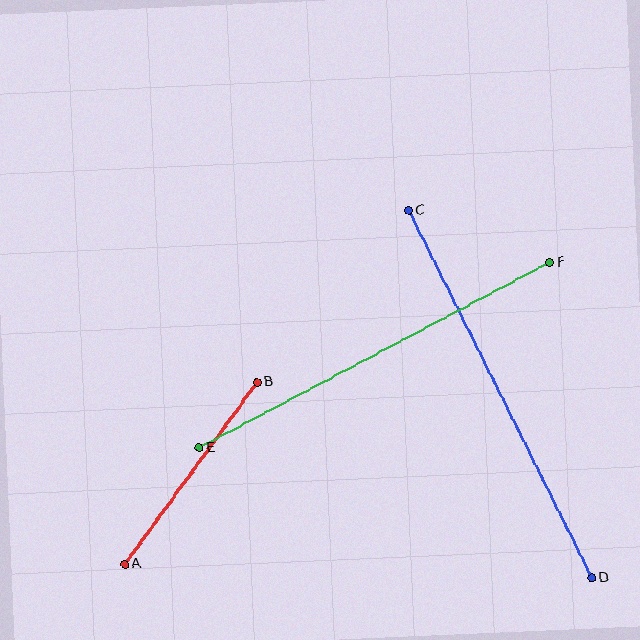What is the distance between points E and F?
The distance is approximately 396 pixels.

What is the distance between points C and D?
The distance is approximately 410 pixels.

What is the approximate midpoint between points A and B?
The midpoint is at approximately (191, 473) pixels.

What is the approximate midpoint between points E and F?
The midpoint is at approximately (374, 355) pixels.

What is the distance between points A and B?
The distance is approximately 225 pixels.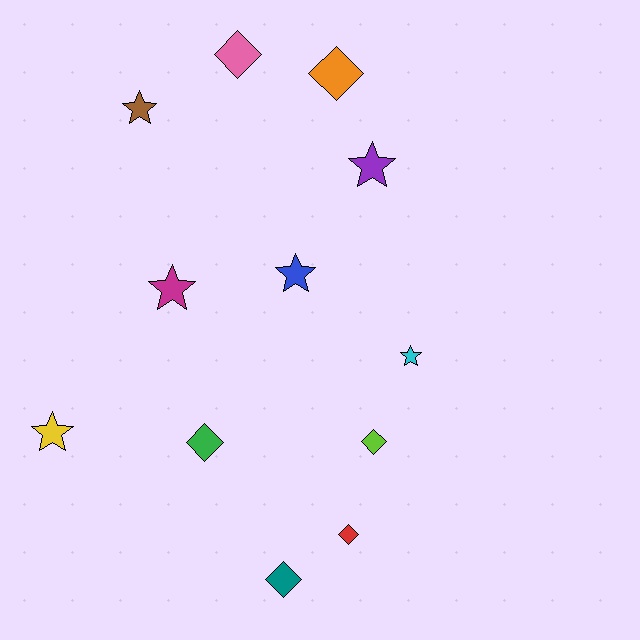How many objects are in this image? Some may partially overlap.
There are 12 objects.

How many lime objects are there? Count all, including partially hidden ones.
There is 1 lime object.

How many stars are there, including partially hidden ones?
There are 6 stars.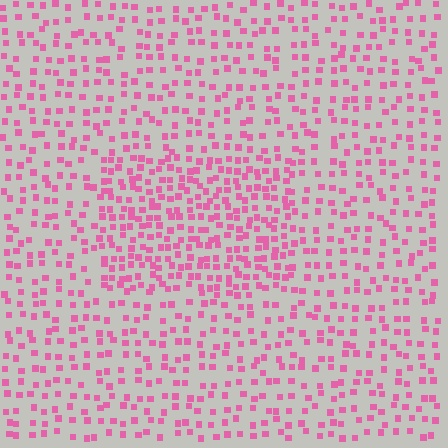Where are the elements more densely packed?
The elements are more densely packed inside the rectangle boundary.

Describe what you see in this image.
The image contains small pink elements arranged at two different densities. A rectangle-shaped region is visible where the elements are more densely packed than the surrounding area.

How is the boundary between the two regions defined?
The boundary is defined by a change in element density (approximately 1.8x ratio). All elements are the same color, size, and shape.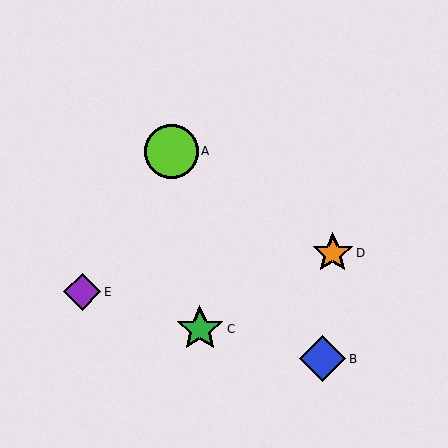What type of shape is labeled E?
Shape E is a purple diamond.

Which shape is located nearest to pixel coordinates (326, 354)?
The blue diamond (labeled B) at (323, 359) is nearest to that location.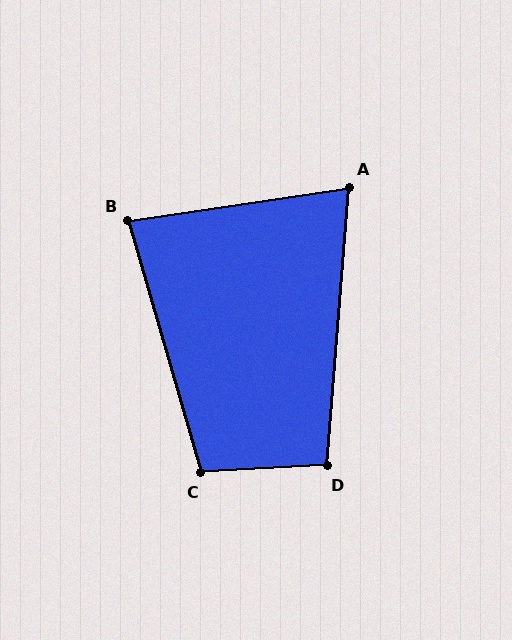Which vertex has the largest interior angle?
C, at approximately 103 degrees.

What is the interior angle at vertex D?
Approximately 98 degrees (obtuse).